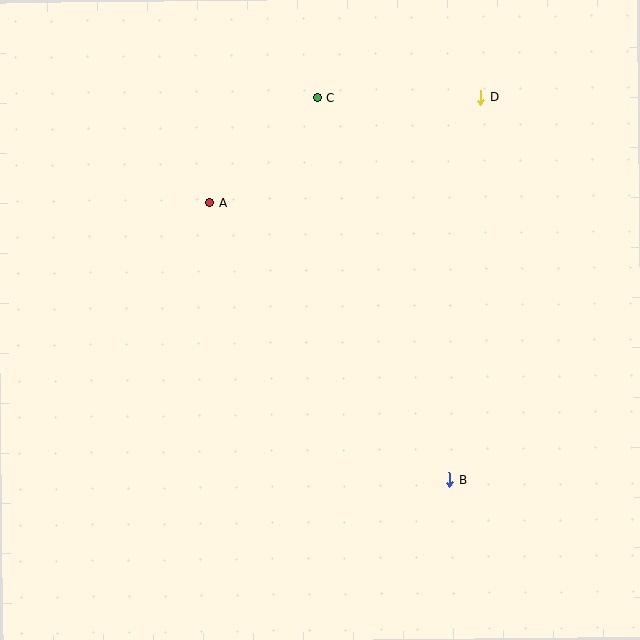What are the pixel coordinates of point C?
Point C is at (317, 98).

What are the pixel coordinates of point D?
Point D is at (481, 98).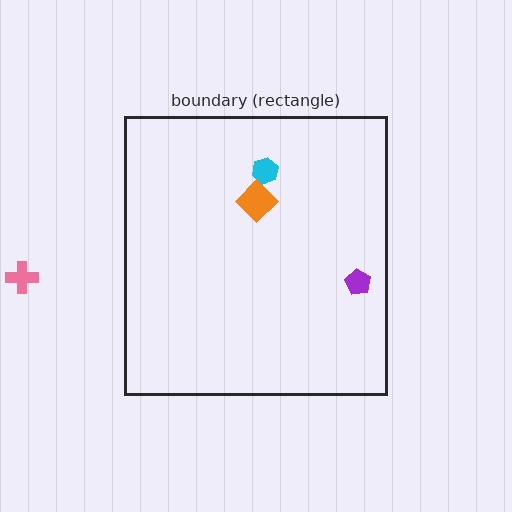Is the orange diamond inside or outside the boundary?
Inside.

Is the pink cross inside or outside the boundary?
Outside.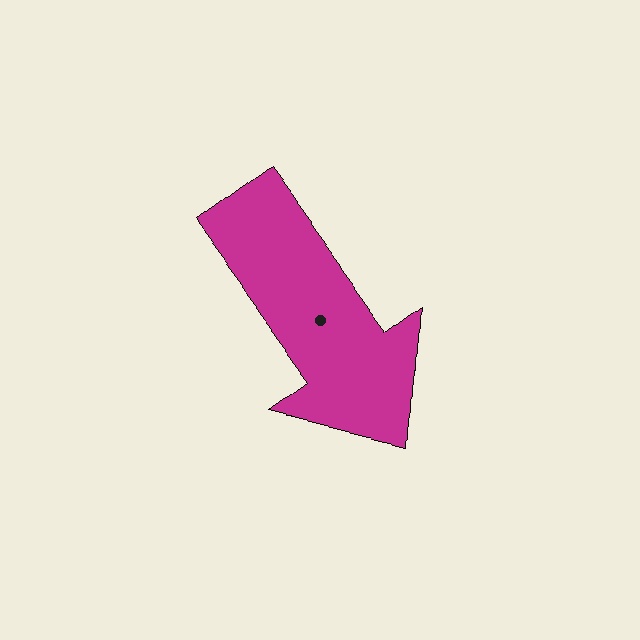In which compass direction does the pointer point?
Southeast.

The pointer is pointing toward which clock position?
Roughly 5 o'clock.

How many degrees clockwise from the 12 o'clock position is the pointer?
Approximately 144 degrees.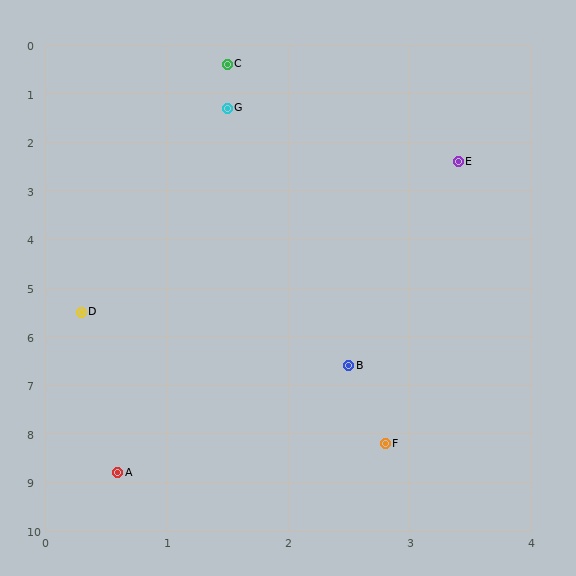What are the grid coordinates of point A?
Point A is at approximately (0.6, 8.8).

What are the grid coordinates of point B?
Point B is at approximately (2.5, 6.6).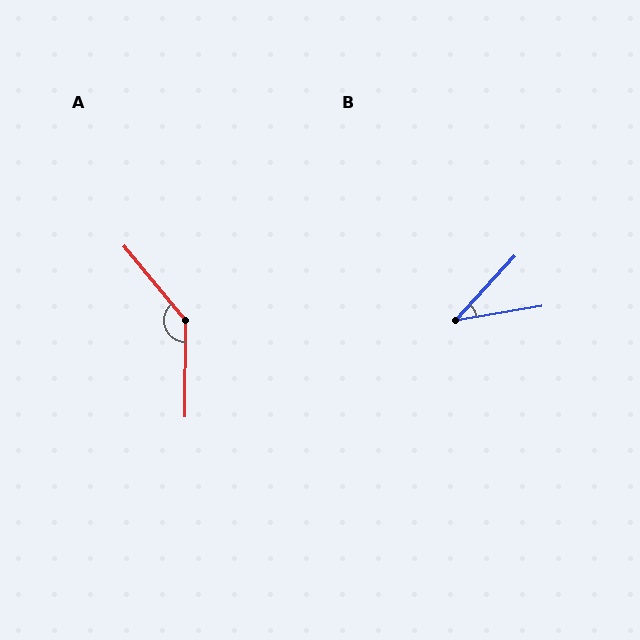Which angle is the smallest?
B, at approximately 38 degrees.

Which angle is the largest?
A, at approximately 140 degrees.